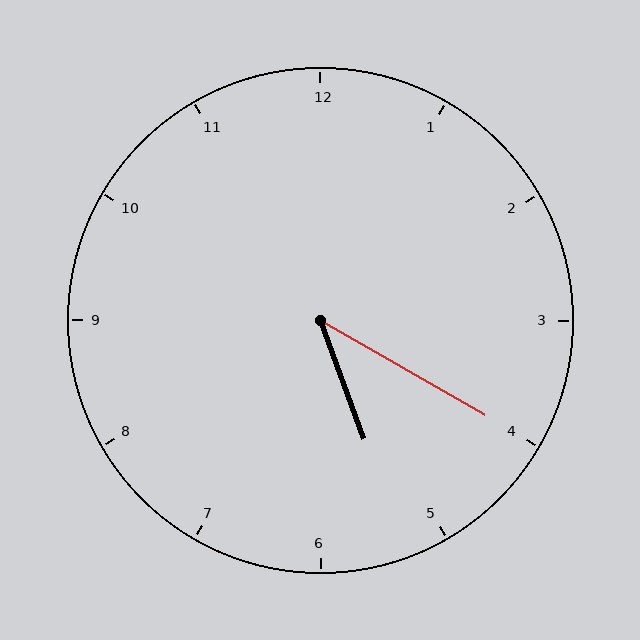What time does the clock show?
5:20.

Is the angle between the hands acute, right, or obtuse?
It is acute.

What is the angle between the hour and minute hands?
Approximately 40 degrees.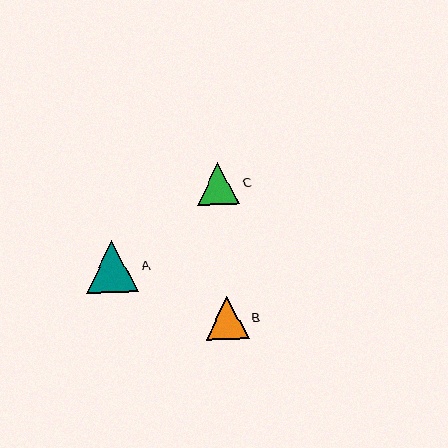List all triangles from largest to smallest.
From largest to smallest: A, B, C.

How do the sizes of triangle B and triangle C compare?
Triangle B and triangle C are approximately the same size.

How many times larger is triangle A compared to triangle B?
Triangle A is approximately 1.2 times the size of triangle B.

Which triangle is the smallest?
Triangle C is the smallest with a size of approximately 42 pixels.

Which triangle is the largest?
Triangle A is the largest with a size of approximately 53 pixels.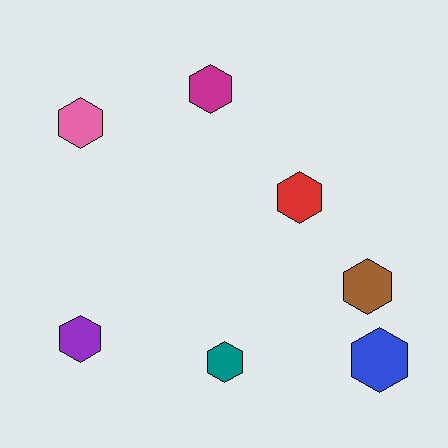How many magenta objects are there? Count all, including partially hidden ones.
There is 1 magenta object.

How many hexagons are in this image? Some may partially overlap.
There are 7 hexagons.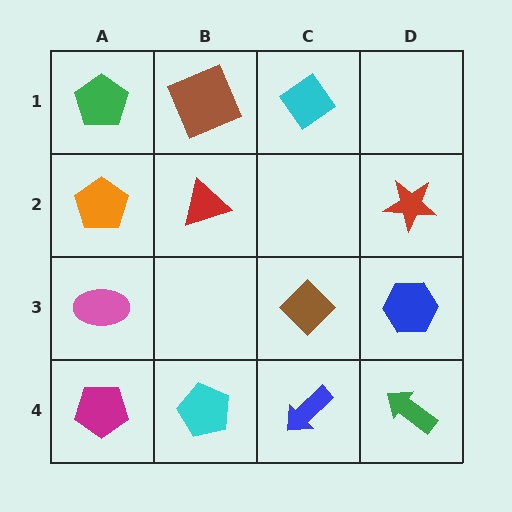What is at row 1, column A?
A green pentagon.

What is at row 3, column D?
A blue hexagon.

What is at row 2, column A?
An orange pentagon.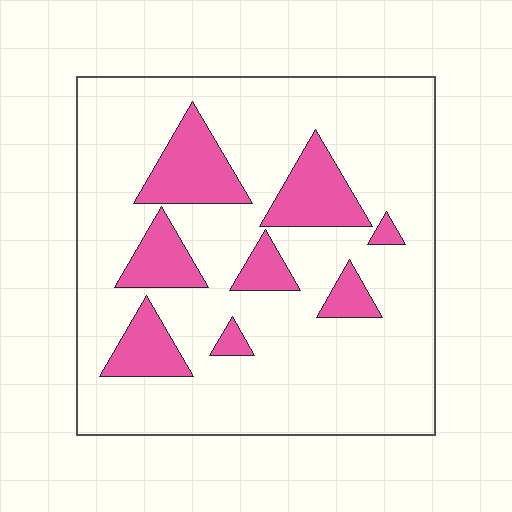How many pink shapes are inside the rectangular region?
8.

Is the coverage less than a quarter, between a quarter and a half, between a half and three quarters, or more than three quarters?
Less than a quarter.